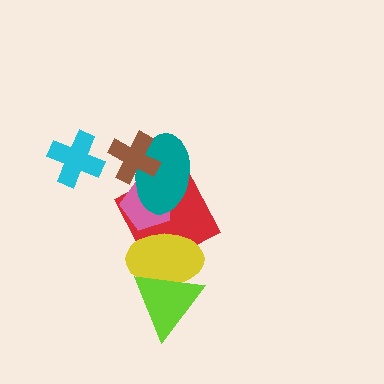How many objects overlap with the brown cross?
1 object overlaps with the brown cross.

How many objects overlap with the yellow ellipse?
3 objects overlap with the yellow ellipse.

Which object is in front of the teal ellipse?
The brown cross is in front of the teal ellipse.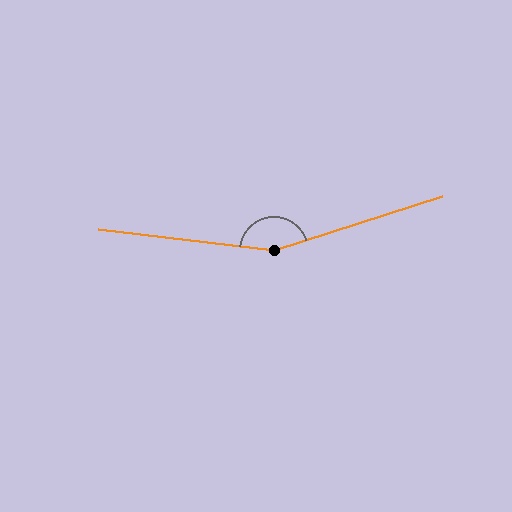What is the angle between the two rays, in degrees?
Approximately 155 degrees.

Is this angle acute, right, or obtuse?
It is obtuse.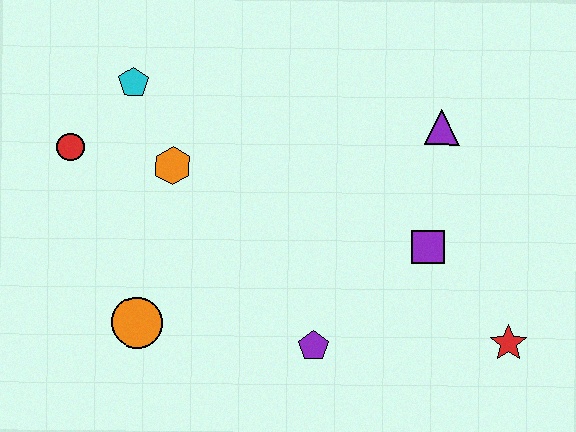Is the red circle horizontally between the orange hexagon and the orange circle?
No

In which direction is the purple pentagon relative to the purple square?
The purple pentagon is to the left of the purple square.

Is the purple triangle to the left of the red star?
Yes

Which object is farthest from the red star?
The red circle is farthest from the red star.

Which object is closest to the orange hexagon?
The cyan pentagon is closest to the orange hexagon.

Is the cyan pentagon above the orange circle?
Yes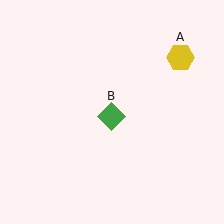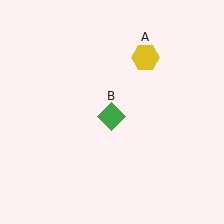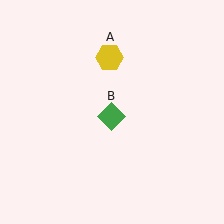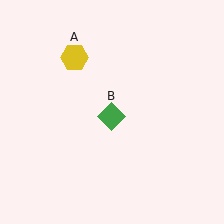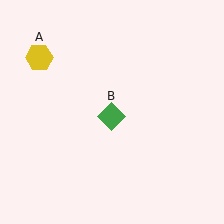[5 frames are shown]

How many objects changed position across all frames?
1 object changed position: yellow hexagon (object A).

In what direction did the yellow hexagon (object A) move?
The yellow hexagon (object A) moved left.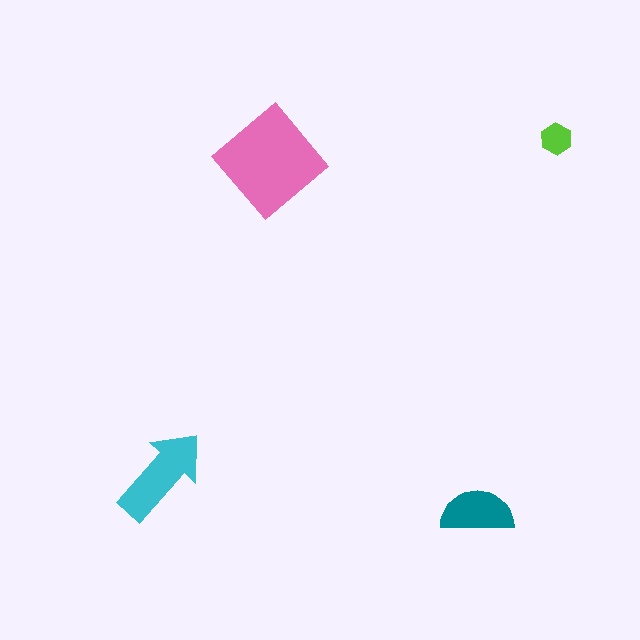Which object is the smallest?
The lime hexagon.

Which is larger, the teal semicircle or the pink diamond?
The pink diamond.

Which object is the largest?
The pink diamond.